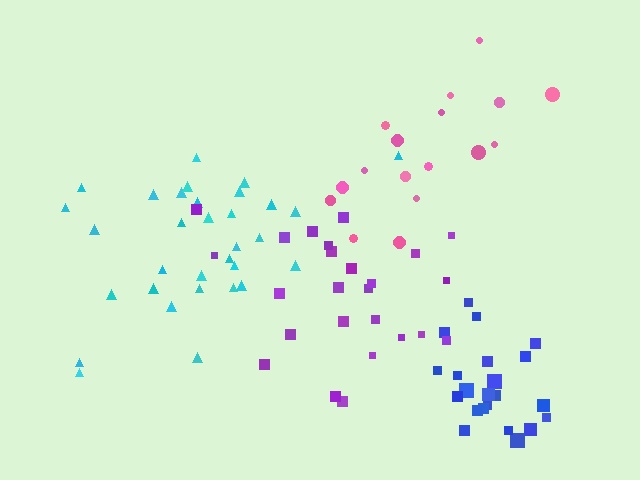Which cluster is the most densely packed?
Blue.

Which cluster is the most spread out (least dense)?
Pink.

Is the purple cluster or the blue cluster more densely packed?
Blue.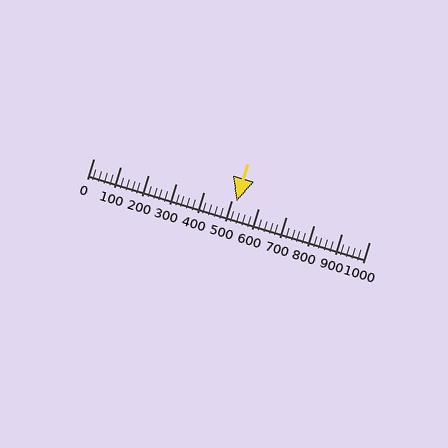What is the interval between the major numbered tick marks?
The major tick marks are spaced 100 units apart.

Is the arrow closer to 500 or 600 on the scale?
The arrow is closer to 500.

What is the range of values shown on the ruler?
The ruler shows values from 0 to 1000.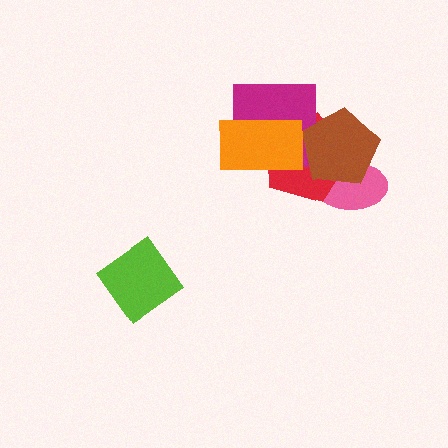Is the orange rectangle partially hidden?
No, no other shape covers it.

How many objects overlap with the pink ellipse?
2 objects overlap with the pink ellipse.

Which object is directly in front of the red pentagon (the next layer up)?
The magenta square is directly in front of the red pentagon.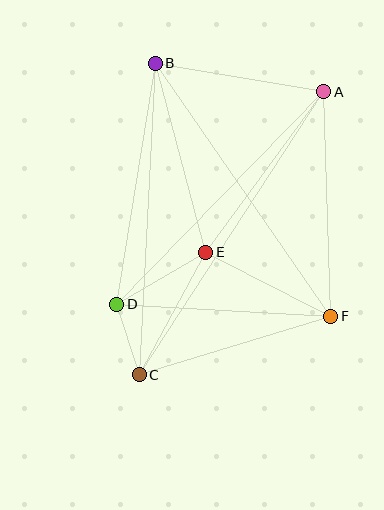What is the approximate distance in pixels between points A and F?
The distance between A and F is approximately 224 pixels.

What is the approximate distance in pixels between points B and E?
The distance between B and E is approximately 196 pixels.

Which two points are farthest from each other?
Points A and C are farthest from each other.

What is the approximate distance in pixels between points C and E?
The distance between C and E is approximately 140 pixels.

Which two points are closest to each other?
Points C and D are closest to each other.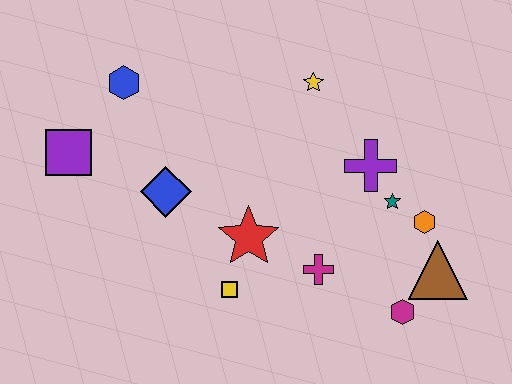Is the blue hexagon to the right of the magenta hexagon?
No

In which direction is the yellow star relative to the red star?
The yellow star is above the red star.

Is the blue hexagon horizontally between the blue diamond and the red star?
No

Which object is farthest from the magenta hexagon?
The purple square is farthest from the magenta hexagon.